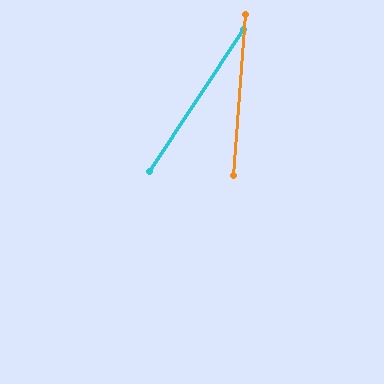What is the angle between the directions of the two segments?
Approximately 29 degrees.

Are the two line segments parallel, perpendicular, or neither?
Neither parallel nor perpendicular — they differ by about 29°.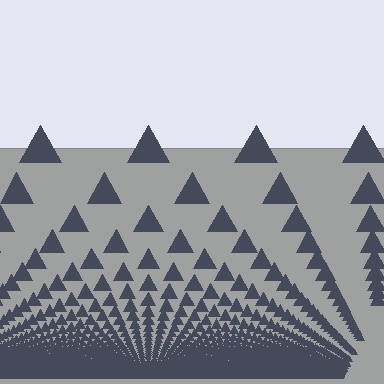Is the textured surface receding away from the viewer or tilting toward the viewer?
The surface appears to tilt toward the viewer. Texture elements get larger and sparser toward the top.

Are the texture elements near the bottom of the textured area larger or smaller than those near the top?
Smaller. The gradient is inverted — elements near the bottom are smaller and denser.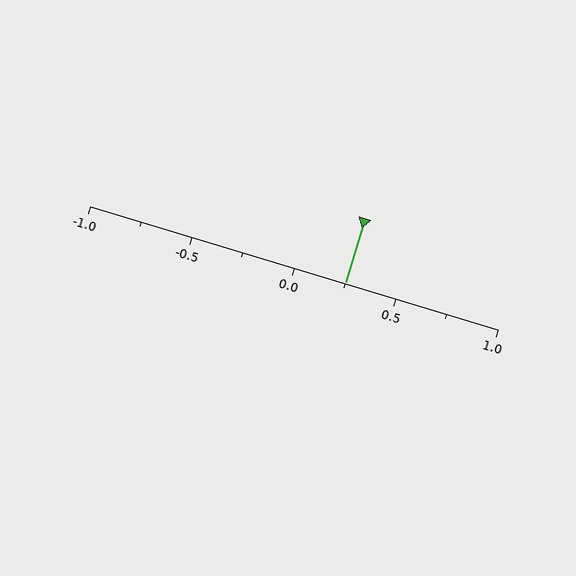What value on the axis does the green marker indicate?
The marker indicates approximately 0.25.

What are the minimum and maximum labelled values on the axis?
The axis runs from -1.0 to 1.0.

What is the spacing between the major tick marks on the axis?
The major ticks are spaced 0.5 apart.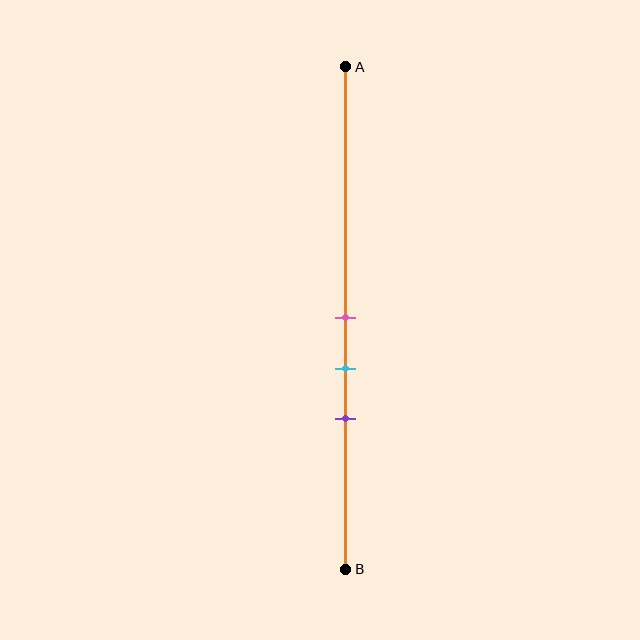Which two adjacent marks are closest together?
The pink and cyan marks are the closest adjacent pair.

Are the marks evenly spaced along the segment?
Yes, the marks are approximately evenly spaced.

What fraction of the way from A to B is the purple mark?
The purple mark is approximately 70% (0.7) of the way from A to B.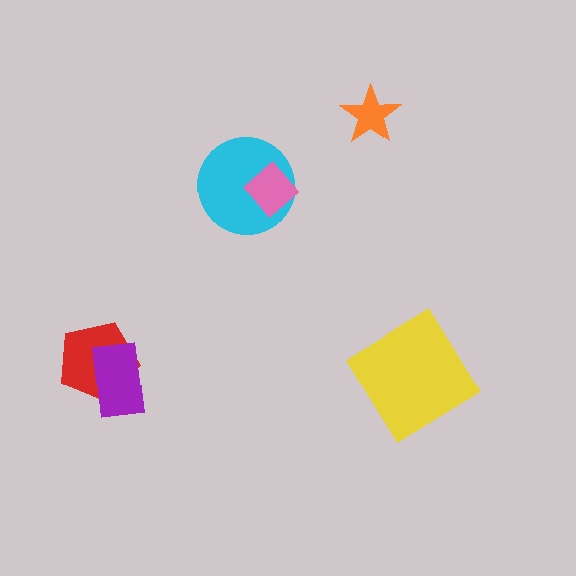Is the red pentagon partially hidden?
Yes, it is partially covered by another shape.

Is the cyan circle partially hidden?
Yes, it is partially covered by another shape.